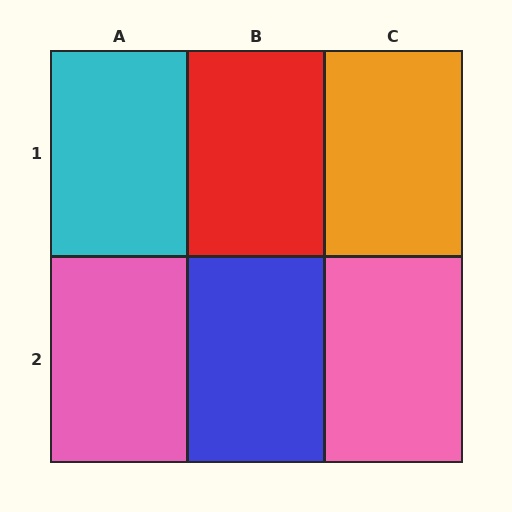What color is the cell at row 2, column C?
Pink.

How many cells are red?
1 cell is red.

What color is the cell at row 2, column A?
Pink.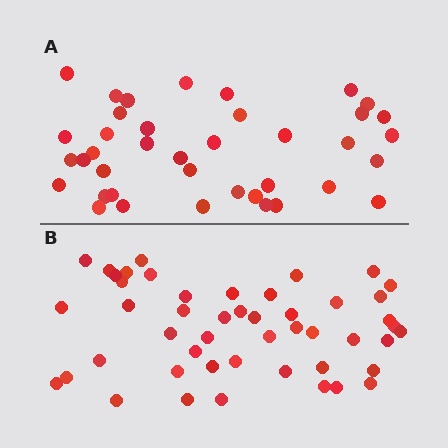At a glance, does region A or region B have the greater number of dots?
Region B (the bottom region) has more dots.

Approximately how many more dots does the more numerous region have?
Region B has roughly 8 or so more dots than region A.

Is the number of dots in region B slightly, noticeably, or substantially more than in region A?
Region B has only slightly more — the two regions are fairly close. The ratio is roughly 1.2 to 1.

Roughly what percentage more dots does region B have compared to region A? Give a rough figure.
About 25% more.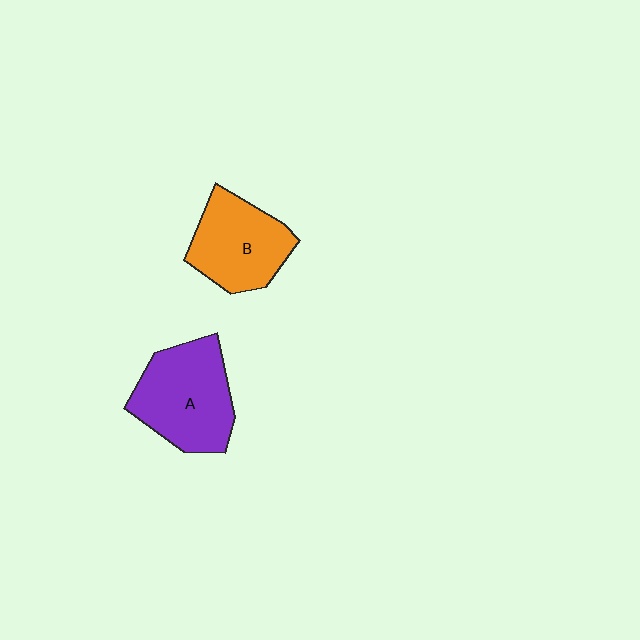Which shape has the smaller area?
Shape B (orange).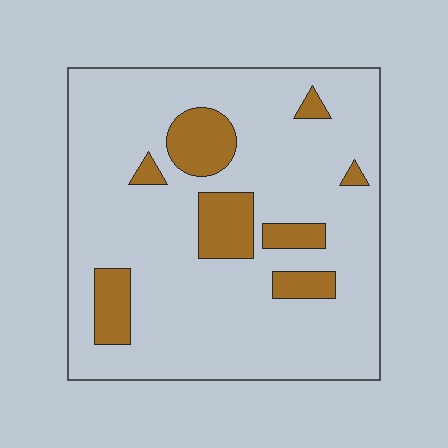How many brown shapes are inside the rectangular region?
8.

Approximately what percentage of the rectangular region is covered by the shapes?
Approximately 15%.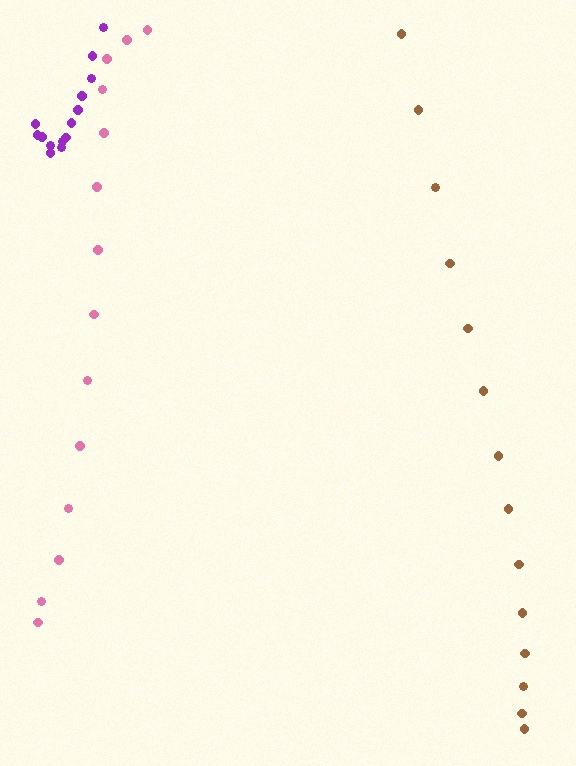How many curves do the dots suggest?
There are 3 distinct paths.